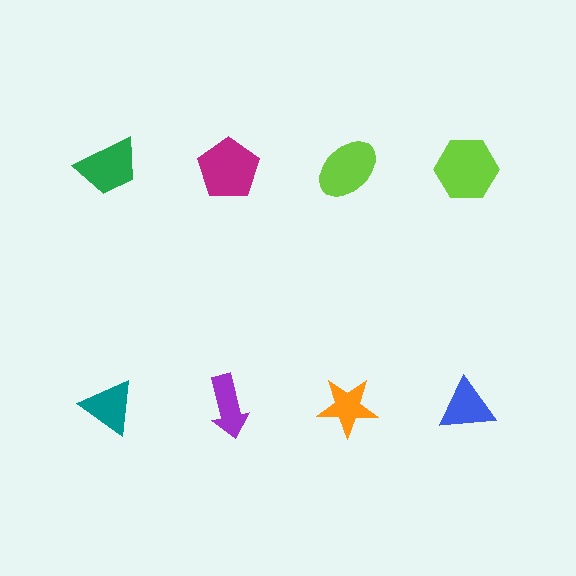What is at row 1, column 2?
A magenta pentagon.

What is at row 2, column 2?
A purple arrow.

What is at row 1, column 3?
A lime ellipse.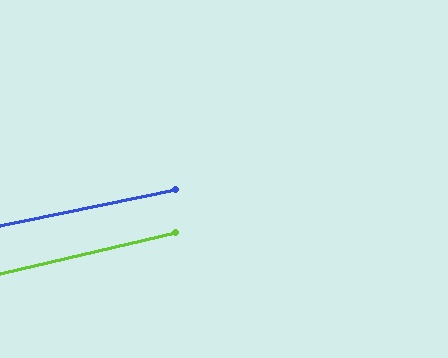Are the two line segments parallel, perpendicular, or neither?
Parallel — their directions differ by only 1.6°.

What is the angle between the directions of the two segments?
Approximately 2 degrees.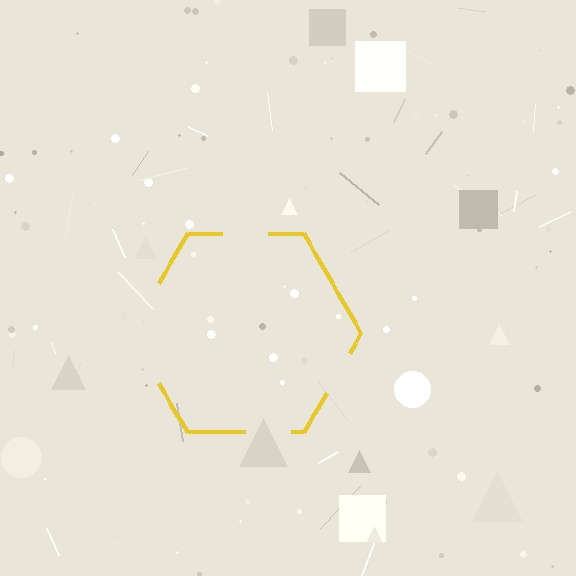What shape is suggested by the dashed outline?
The dashed outline suggests a hexagon.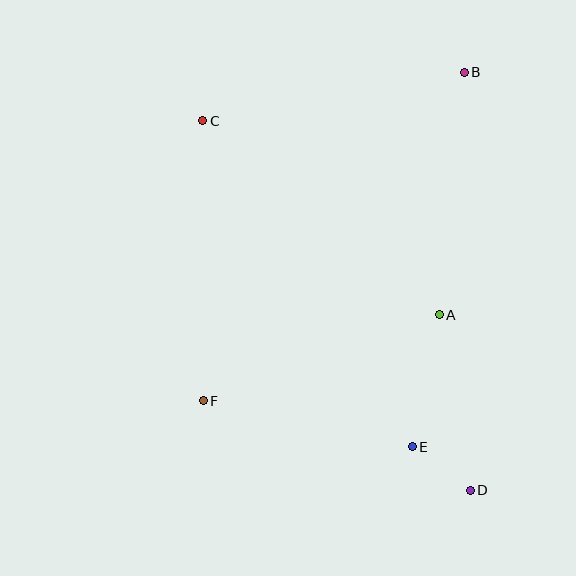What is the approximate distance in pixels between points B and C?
The distance between B and C is approximately 266 pixels.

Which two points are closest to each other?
Points D and E are closest to each other.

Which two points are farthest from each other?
Points C and D are farthest from each other.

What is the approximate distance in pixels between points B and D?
The distance between B and D is approximately 418 pixels.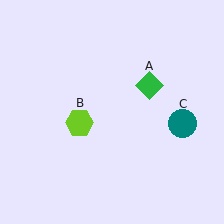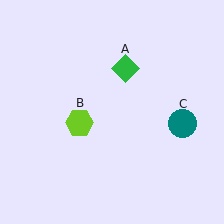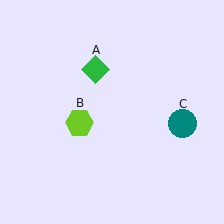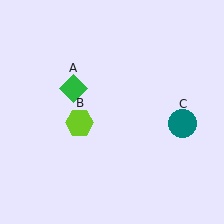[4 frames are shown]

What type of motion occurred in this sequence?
The green diamond (object A) rotated counterclockwise around the center of the scene.